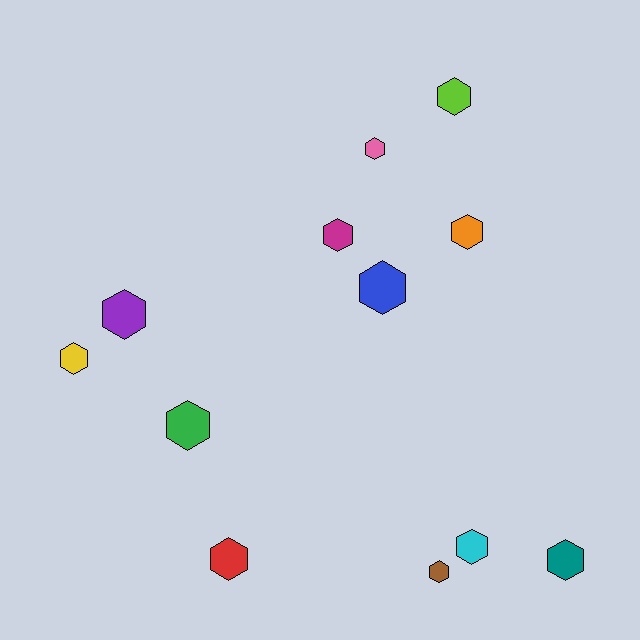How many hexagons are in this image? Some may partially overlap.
There are 12 hexagons.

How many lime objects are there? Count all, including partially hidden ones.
There is 1 lime object.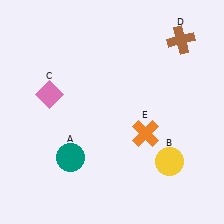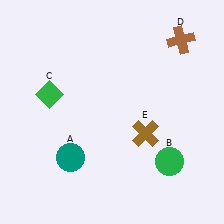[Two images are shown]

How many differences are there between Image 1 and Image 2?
There are 3 differences between the two images.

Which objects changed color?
B changed from yellow to green. C changed from pink to green. E changed from orange to brown.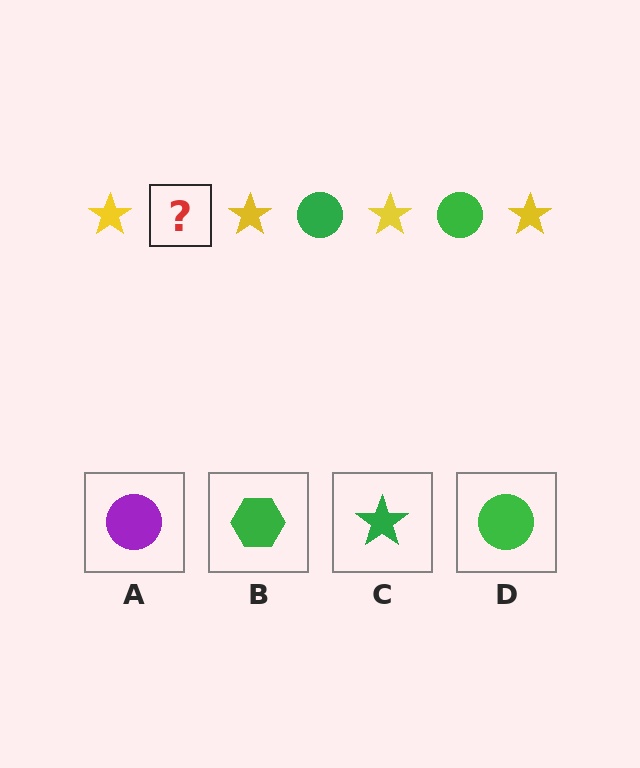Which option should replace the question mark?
Option D.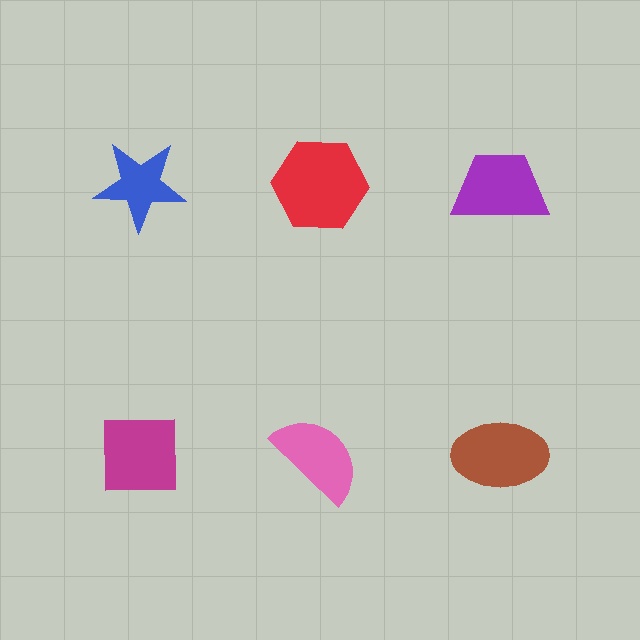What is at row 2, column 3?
A brown ellipse.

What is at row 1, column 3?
A purple trapezoid.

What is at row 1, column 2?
A red hexagon.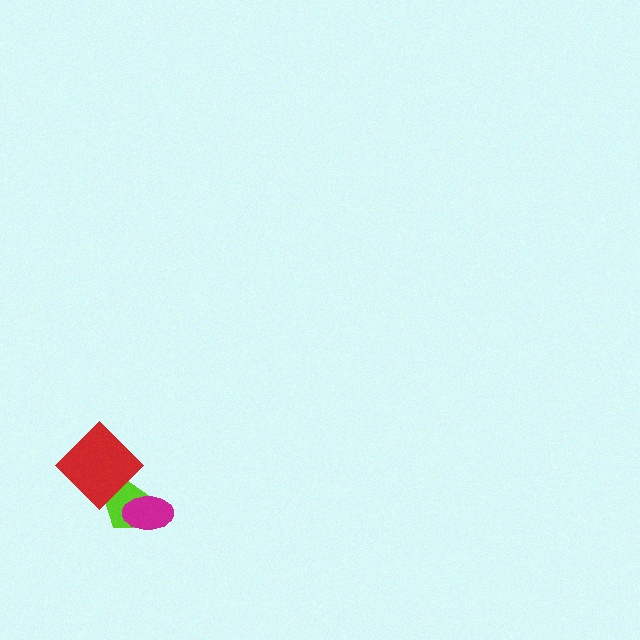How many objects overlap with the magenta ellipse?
1 object overlaps with the magenta ellipse.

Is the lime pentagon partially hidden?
Yes, it is partially covered by another shape.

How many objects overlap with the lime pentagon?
2 objects overlap with the lime pentagon.